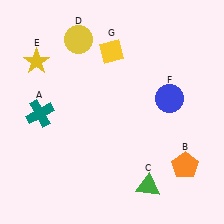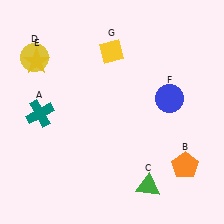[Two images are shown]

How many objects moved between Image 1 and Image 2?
1 object moved between the two images.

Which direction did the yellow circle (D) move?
The yellow circle (D) moved left.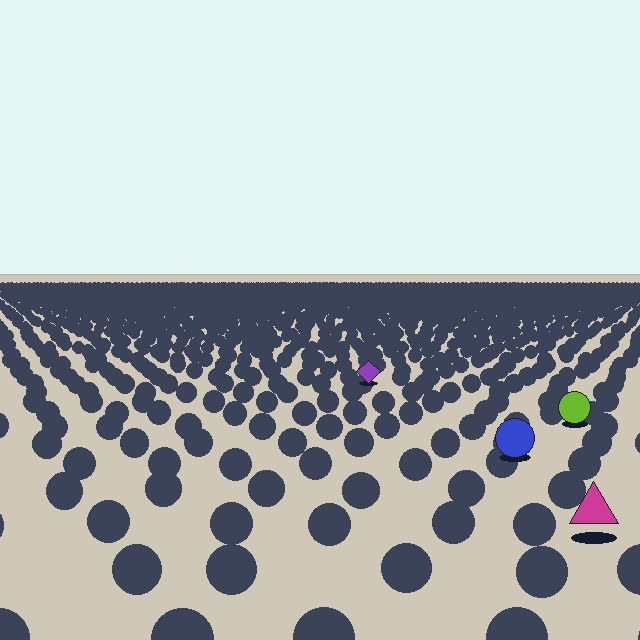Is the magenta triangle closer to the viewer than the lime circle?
Yes. The magenta triangle is closer — you can tell from the texture gradient: the ground texture is coarser near it.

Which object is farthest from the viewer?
The purple diamond is farthest from the viewer. It appears smaller and the ground texture around it is denser.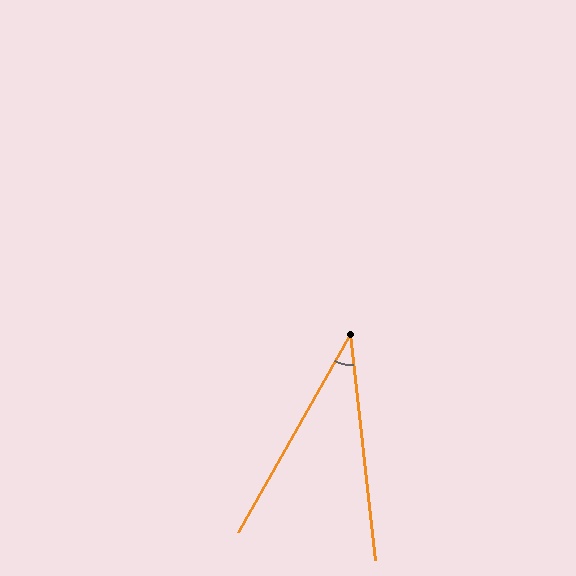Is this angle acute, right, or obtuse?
It is acute.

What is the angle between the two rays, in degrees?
Approximately 36 degrees.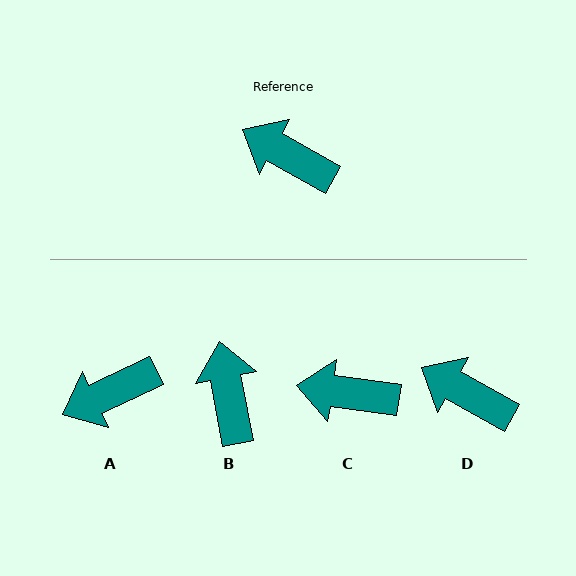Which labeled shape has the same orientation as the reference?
D.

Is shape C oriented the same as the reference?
No, it is off by about 22 degrees.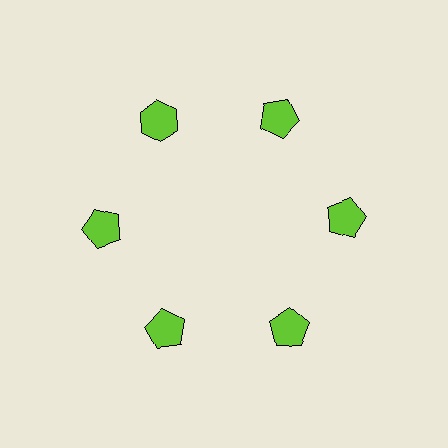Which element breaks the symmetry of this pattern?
The lime hexagon at roughly the 11 o'clock position breaks the symmetry. All other shapes are lime pentagons.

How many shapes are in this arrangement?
There are 6 shapes arranged in a ring pattern.